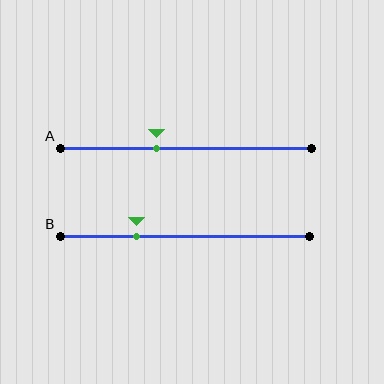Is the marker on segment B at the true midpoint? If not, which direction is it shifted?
No, the marker on segment B is shifted to the left by about 20% of the segment length.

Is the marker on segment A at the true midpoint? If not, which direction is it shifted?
No, the marker on segment A is shifted to the left by about 11% of the segment length.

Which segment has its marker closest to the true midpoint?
Segment A has its marker closest to the true midpoint.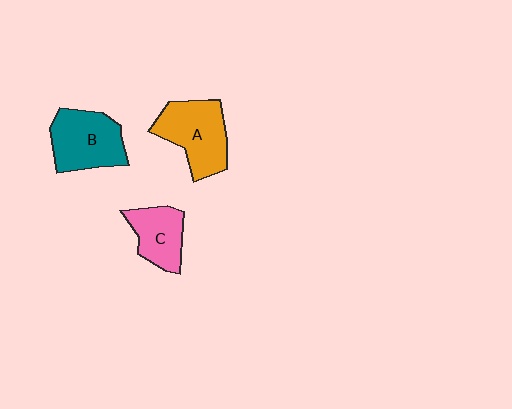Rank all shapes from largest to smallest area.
From largest to smallest: A (orange), B (teal), C (pink).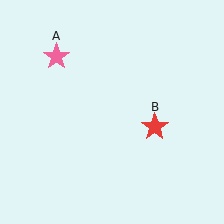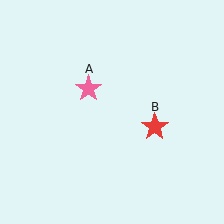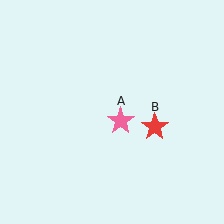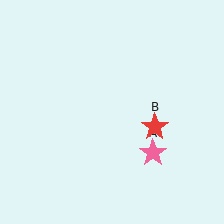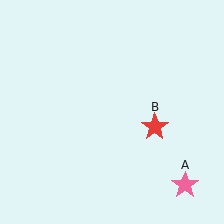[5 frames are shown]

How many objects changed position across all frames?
1 object changed position: pink star (object A).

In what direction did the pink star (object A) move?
The pink star (object A) moved down and to the right.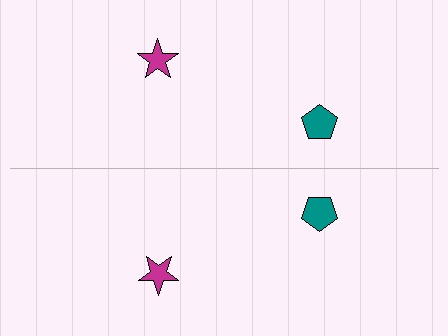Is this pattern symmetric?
Yes, this pattern has bilateral (reflection) symmetry.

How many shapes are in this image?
There are 4 shapes in this image.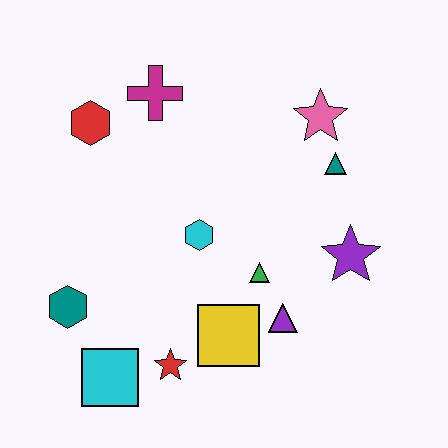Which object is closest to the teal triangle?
The pink star is closest to the teal triangle.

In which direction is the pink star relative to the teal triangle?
The pink star is above the teal triangle.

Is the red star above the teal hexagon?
No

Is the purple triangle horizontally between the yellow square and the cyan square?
No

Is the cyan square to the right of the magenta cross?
No